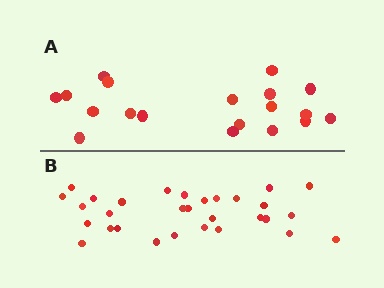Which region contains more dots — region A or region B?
Region B (the bottom region) has more dots.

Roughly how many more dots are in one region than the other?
Region B has roughly 12 or so more dots than region A.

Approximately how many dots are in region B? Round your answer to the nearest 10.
About 30 dots.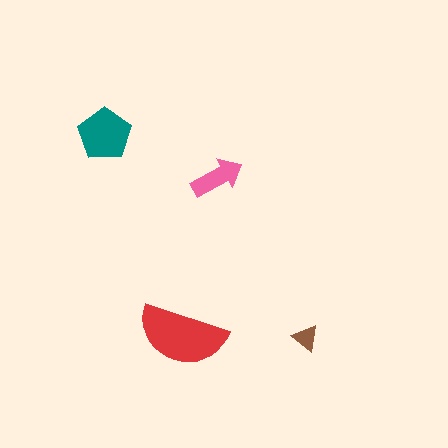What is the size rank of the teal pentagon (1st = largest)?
2nd.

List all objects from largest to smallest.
The red semicircle, the teal pentagon, the pink arrow, the brown triangle.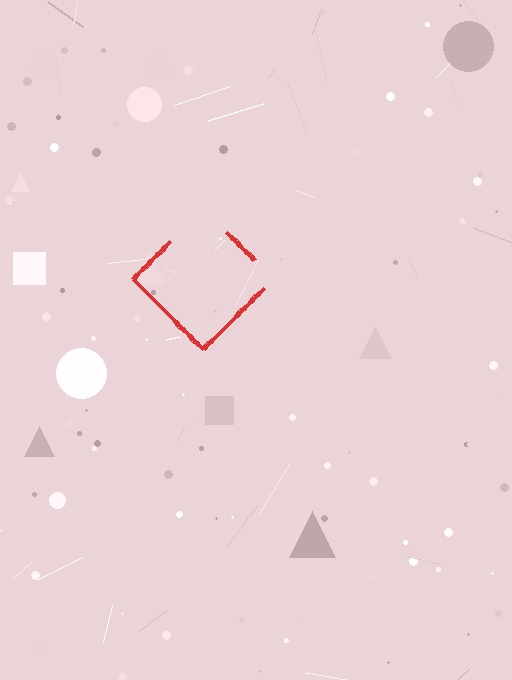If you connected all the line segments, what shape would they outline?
They would outline a diamond.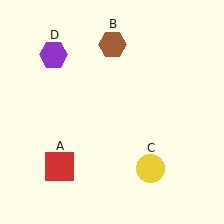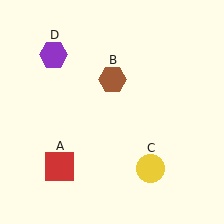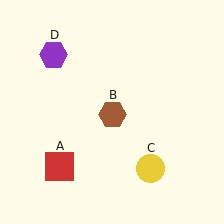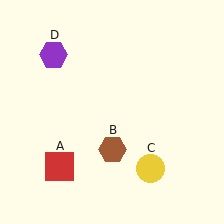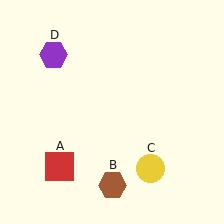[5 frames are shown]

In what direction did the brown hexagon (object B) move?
The brown hexagon (object B) moved down.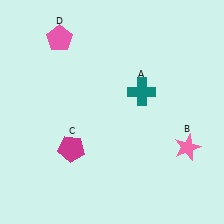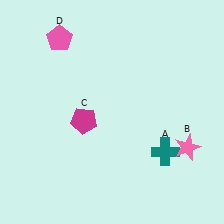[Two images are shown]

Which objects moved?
The objects that moved are: the teal cross (A), the magenta pentagon (C).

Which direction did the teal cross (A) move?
The teal cross (A) moved down.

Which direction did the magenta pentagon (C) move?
The magenta pentagon (C) moved up.